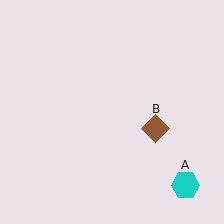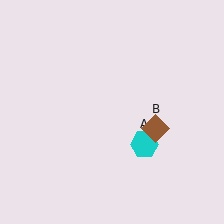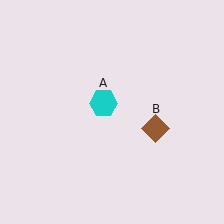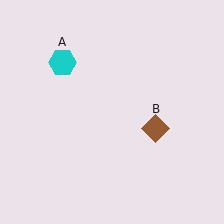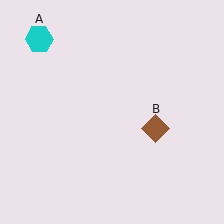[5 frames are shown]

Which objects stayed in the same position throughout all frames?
Brown diamond (object B) remained stationary.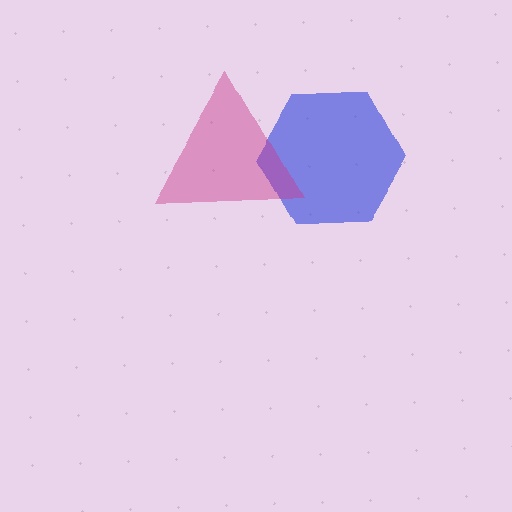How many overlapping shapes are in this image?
There are 2 overlapping shapes in the image.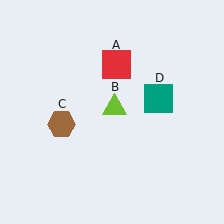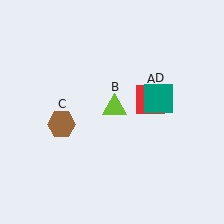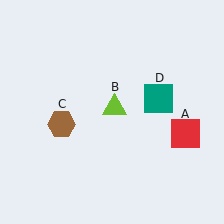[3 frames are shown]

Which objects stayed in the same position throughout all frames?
Lime triangle (object B) and brown hexagon (object C) and teal square (object D) remained stationary.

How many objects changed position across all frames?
1 object changed position: red square (object A).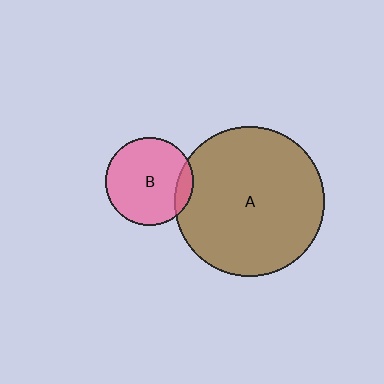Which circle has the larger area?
Circle A (brown).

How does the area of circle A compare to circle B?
Approximately 2.9 times.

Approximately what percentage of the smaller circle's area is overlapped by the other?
Approximately 10%.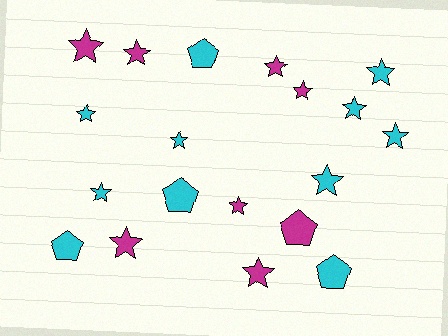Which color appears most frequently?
Cyan, with 11 objects.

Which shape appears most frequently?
Star, with 14 objects.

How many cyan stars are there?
There are 7 cyan stars.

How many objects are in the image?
There are 19 objects.